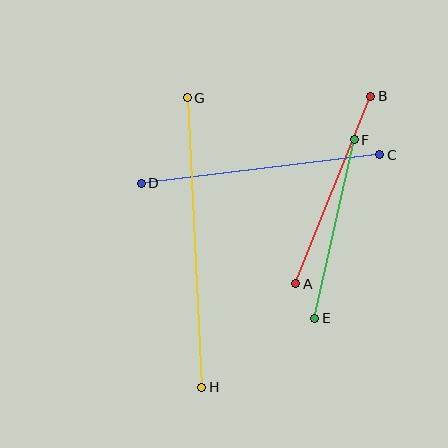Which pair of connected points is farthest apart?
Points G and H are farthest apart.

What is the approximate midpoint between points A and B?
The midpoint is at approximately (333, 190) pixels.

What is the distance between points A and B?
The distance is approximately 202 pixels.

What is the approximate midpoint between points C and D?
The midpoint is at approximately (261, 169) pixels.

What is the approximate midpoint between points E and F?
The midpoint is at approximately (335, 229) pixels.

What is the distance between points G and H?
The distance is approximately 290 pixels.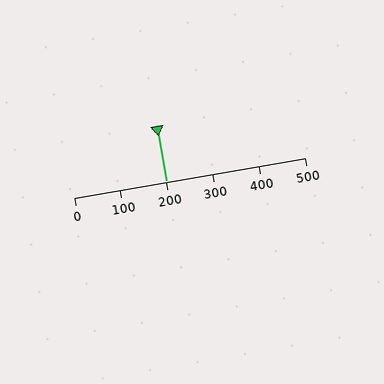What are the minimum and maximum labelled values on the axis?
The axis runs from 0 to 500.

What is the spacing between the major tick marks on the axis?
The major ticks are spaced 100 apart.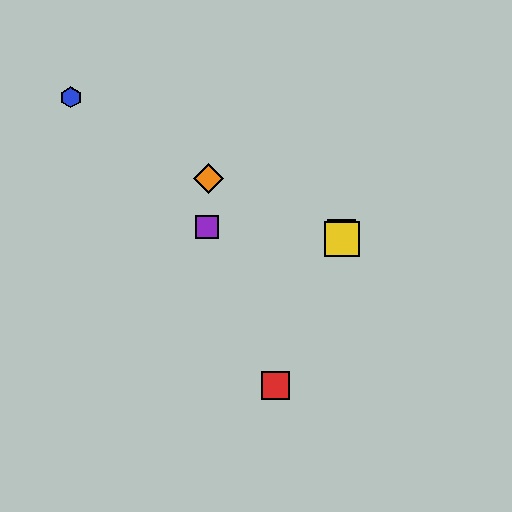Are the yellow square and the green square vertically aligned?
Yes, both are at x≈342.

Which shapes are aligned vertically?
The green square, the yellow square are aligned vertically.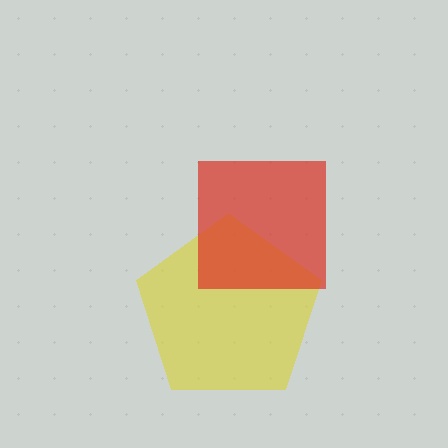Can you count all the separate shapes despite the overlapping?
Yes, there are 2 separate shapes.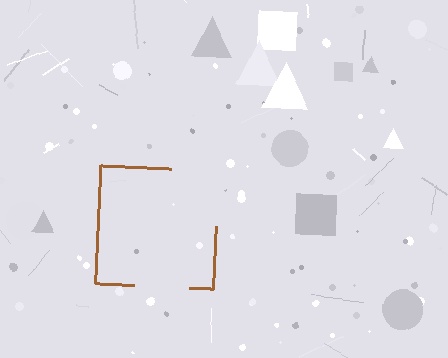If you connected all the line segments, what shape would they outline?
They would outline a square.